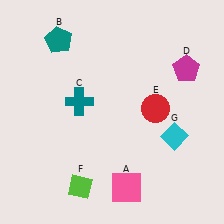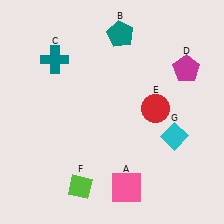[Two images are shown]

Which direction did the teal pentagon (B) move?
The teal pentagon (B) moved right.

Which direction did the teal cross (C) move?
The teal cross (C) moved up.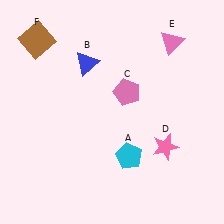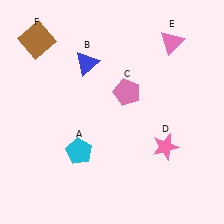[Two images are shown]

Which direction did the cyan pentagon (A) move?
The cyan pentagon (A) moved left.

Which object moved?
The cyan pentagon (A) moved left.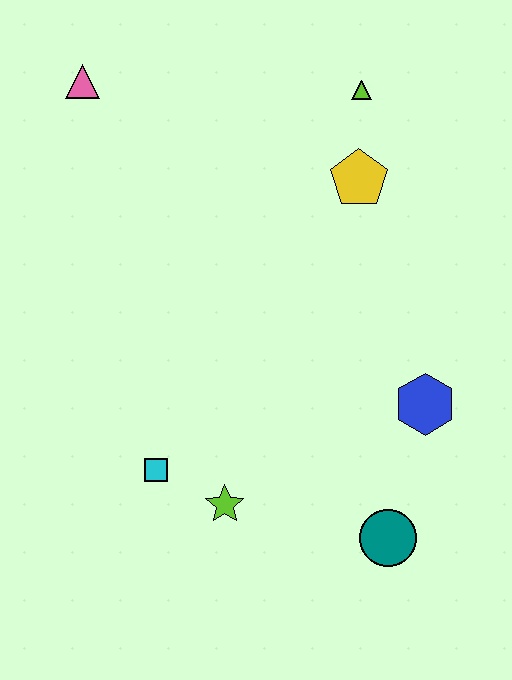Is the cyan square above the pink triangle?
No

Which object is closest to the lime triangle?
The yellow pentagon is closest to the lime triangle.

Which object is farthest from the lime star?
The pink triangle is farthest from the lime star.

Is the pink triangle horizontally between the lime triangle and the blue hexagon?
No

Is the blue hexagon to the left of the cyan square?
No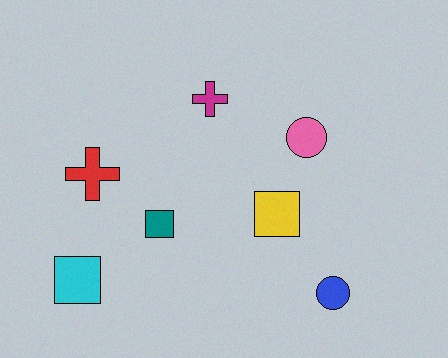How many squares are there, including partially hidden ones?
There are 3 squares.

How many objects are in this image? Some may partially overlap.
There are 7 objects.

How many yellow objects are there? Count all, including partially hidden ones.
There is 1 yellow object.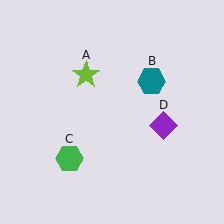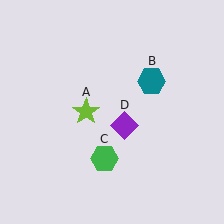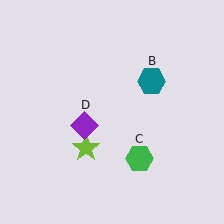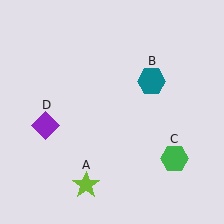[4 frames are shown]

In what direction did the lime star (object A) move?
The lime star (object A) moved down.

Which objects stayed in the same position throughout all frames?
Teal hexagon (object B) remained stationary.